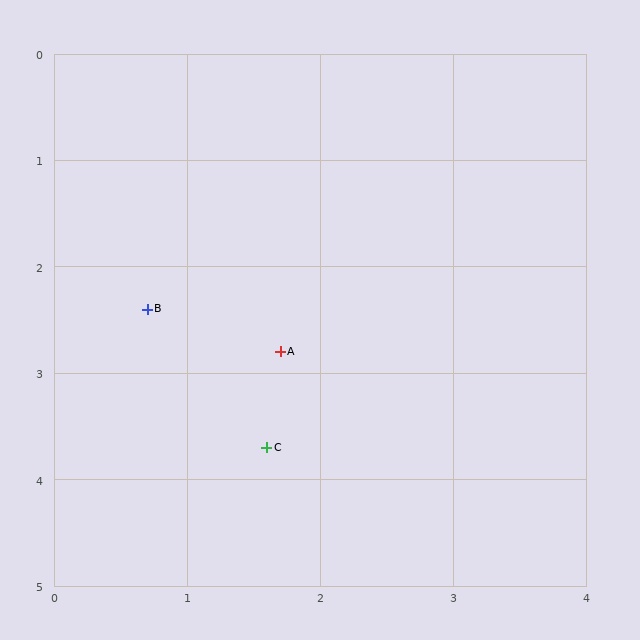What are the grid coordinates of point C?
Point C is at approximately (1.6, 3.7).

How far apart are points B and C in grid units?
Points B and C are about 1.6 grid units apart.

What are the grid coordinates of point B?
Point B is at approximately (0.7, 2.4).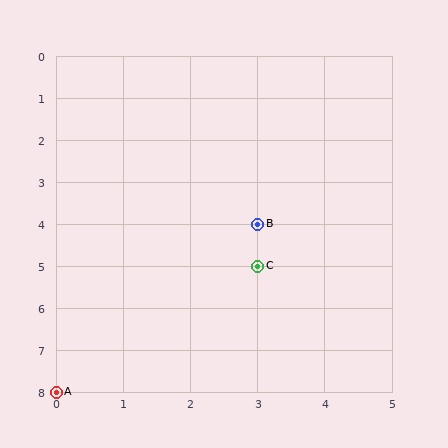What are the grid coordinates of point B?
Point B is at grid coordinates (3, 4).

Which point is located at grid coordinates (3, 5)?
Point C is at (3, 5).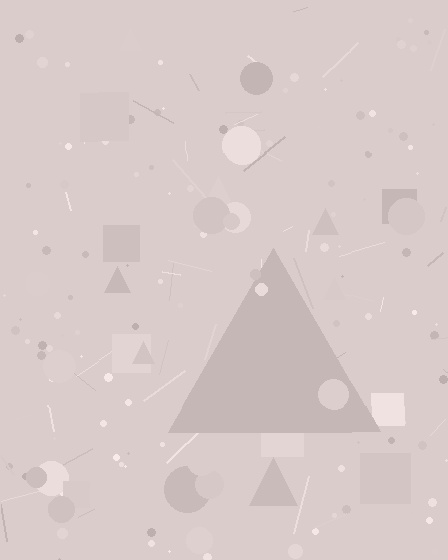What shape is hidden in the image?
A triangle is hidden in the image.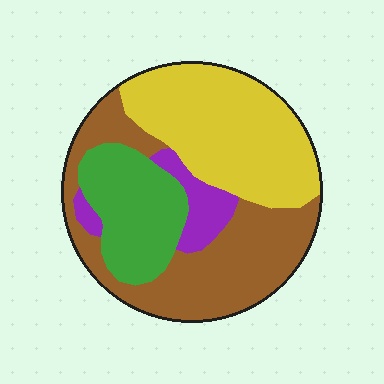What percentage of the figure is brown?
Brown takes up about three eighths (3/8) of the figure.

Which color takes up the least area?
Purple, at roughly 10%.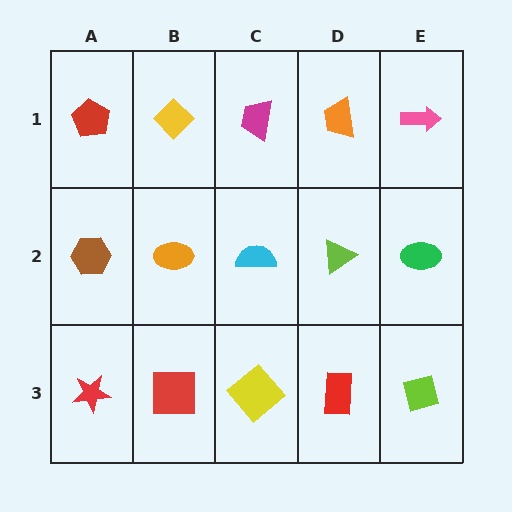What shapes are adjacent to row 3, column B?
An orange ellipse (row 2, column B), a red star (row 3, column A), a yellow diamond (row 3, column C).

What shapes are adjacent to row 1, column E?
A green ellipse (row 2, column E), an orange trapezoid (row 1, column D).